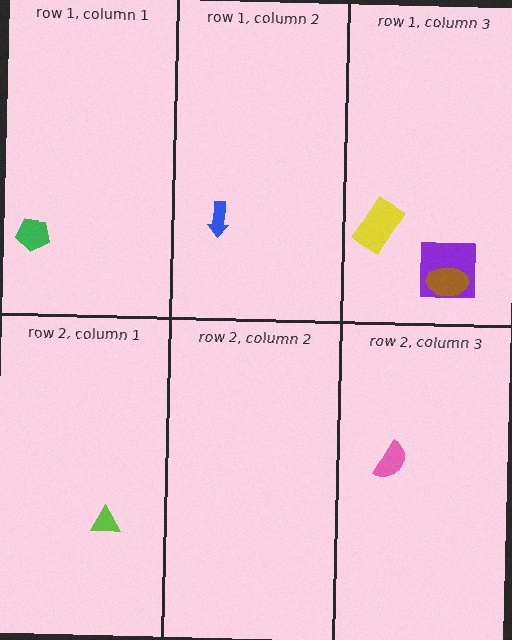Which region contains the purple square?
The row 1, column 3 region.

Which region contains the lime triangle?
The row 2, column 1 region.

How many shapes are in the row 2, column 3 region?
1.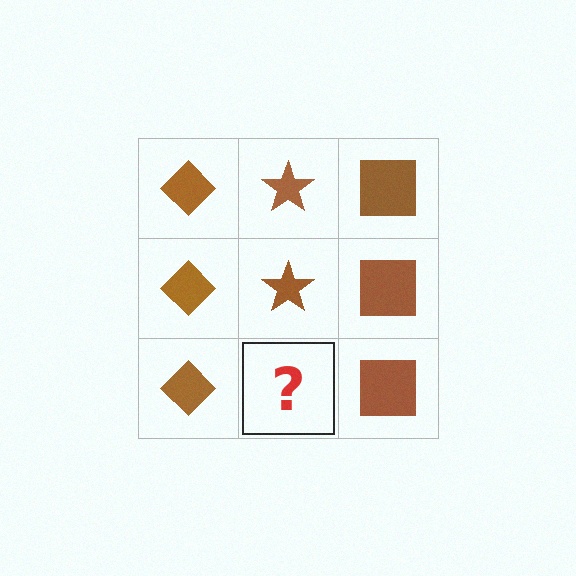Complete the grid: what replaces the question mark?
The question mark should be replaced with a brown star.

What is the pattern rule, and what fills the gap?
The rule is that each column has a consistent shape. The gap should be filled with a brown star.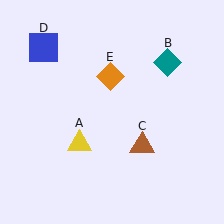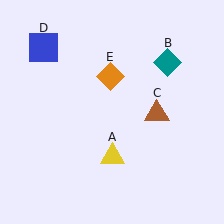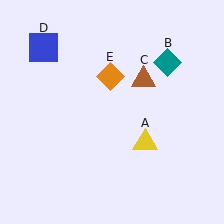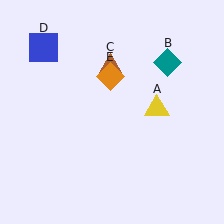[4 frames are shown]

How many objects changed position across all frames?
2 objects changed position: yellow triangle (object A), brown triangle (object C).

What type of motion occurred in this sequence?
The yellow triangle (object A), brown triangle (object C) rotated counterclockwise around the center of the scene.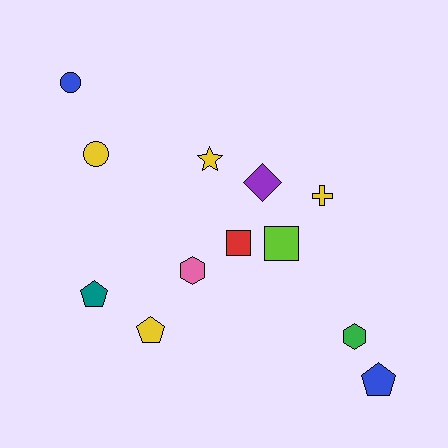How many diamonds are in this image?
There is 1 diamond.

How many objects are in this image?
There are 12 objects.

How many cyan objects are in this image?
There are no cyan objects.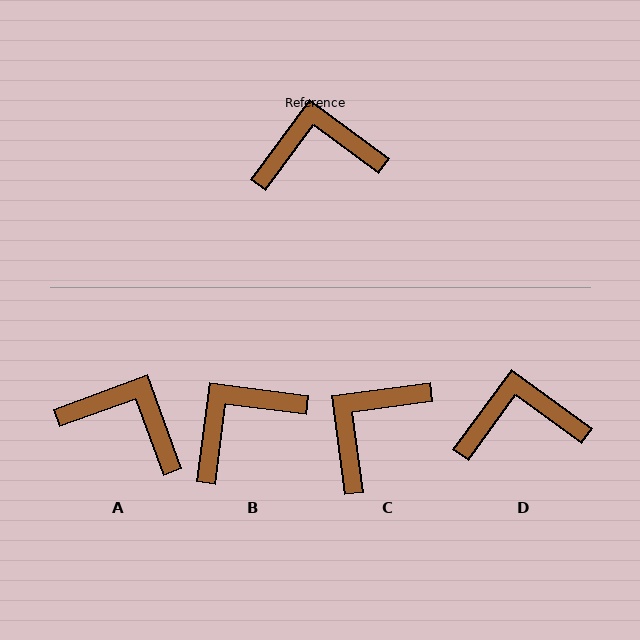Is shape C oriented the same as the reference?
No, it is off by about 44 degrees.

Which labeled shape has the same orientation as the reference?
D.